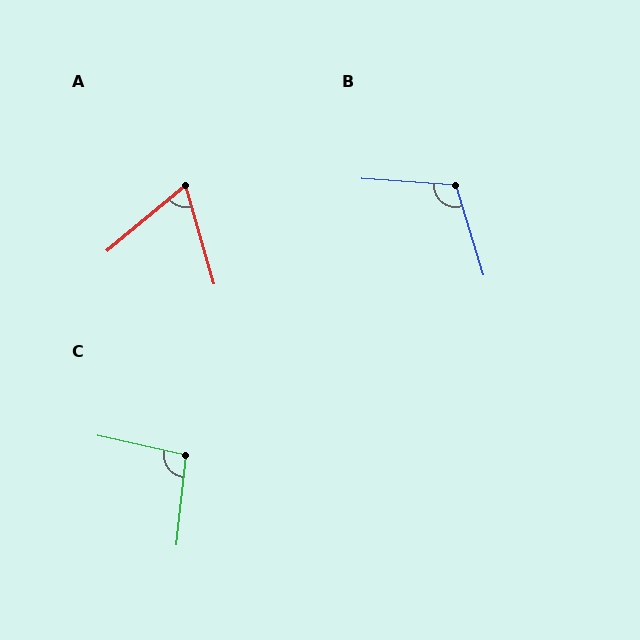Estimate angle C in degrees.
Approximately 96 degrees.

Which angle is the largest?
B, at approximately 111 degrees.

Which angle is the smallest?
A, at approximately 66 degrees.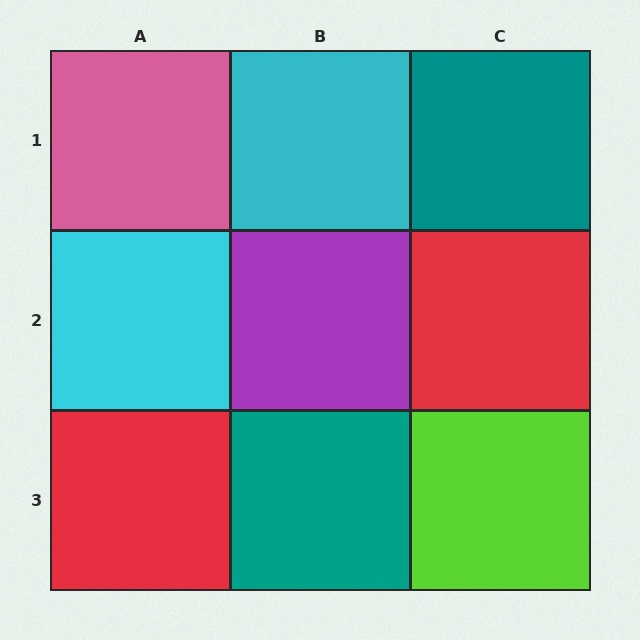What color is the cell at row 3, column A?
Red.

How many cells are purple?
1 cell is purple.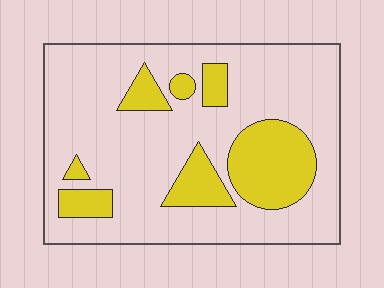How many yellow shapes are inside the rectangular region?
7.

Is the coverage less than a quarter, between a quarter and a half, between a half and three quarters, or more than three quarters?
Less than a quarter.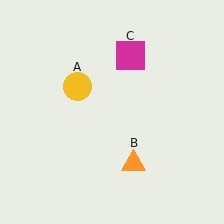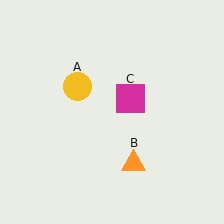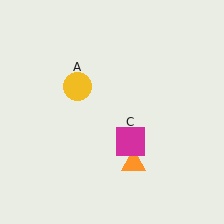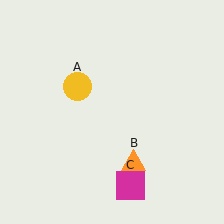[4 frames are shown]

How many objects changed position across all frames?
1 object changed position: magenta square (object C).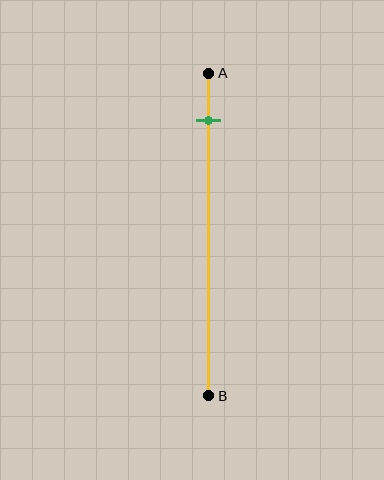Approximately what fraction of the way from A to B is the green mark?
The green mark is approximately 15% of the way from A to B.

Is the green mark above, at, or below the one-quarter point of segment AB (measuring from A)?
The green mark is above the one-quarter point of segment AB.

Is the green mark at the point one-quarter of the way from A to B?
No, the mark is at about 15% from A, not at the 25% one-quarter point.